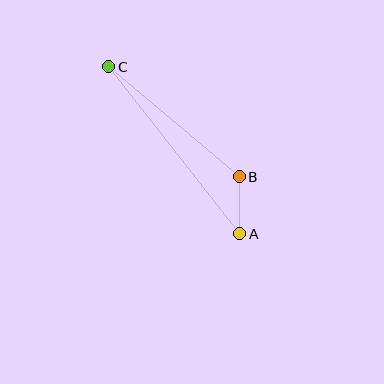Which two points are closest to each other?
Points A and B are closest to each other.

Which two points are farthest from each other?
Points A and C are farthest from each other.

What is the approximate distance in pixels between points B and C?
The distance between B and C is approximately 171 pixels.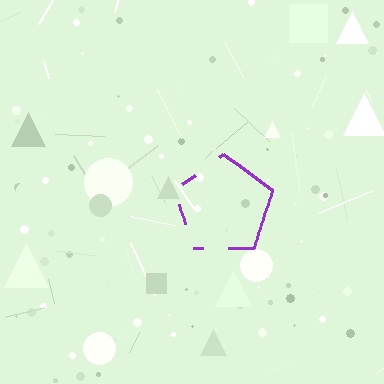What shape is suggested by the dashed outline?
The dashed outline suggests a pentagon.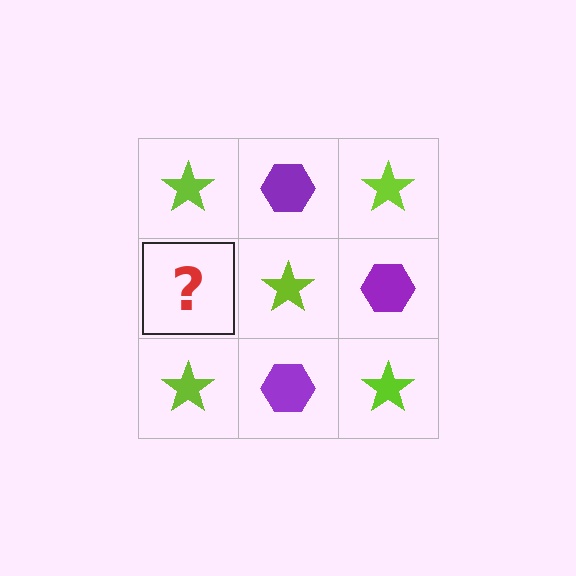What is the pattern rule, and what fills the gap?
The rule is that it alternates lime star and purple hexagon in a checkerboard pattern. The gap should be filled with a purple hexagon.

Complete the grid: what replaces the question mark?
The question mark should be replaced with a purple hexagon.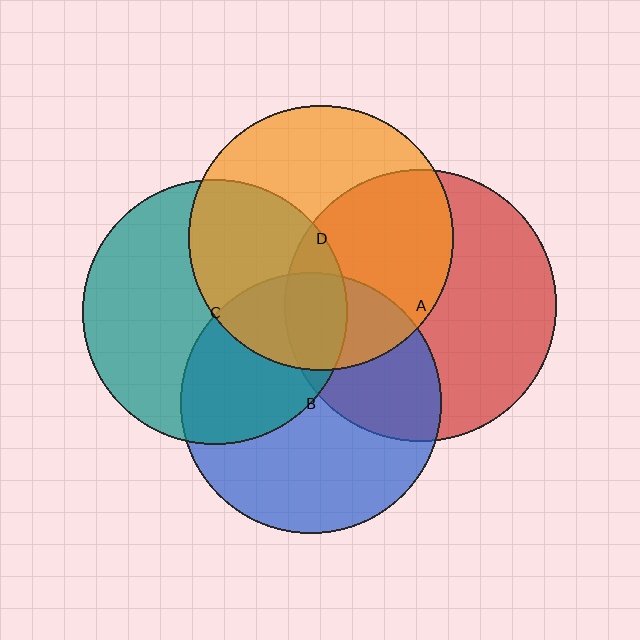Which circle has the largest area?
Circle A (red).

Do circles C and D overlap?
Yes.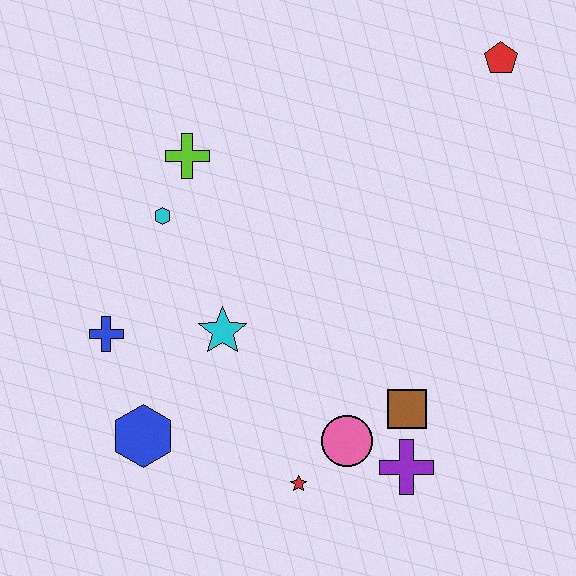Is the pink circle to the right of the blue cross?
Yes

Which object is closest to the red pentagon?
The lime cross is closest to the red pentagon.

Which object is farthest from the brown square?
The red pentagon is farthest from the brown square.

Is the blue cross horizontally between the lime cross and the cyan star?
No